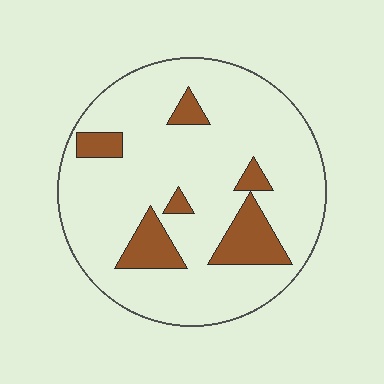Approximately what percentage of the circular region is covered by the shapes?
Approximately 15%.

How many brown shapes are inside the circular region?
6.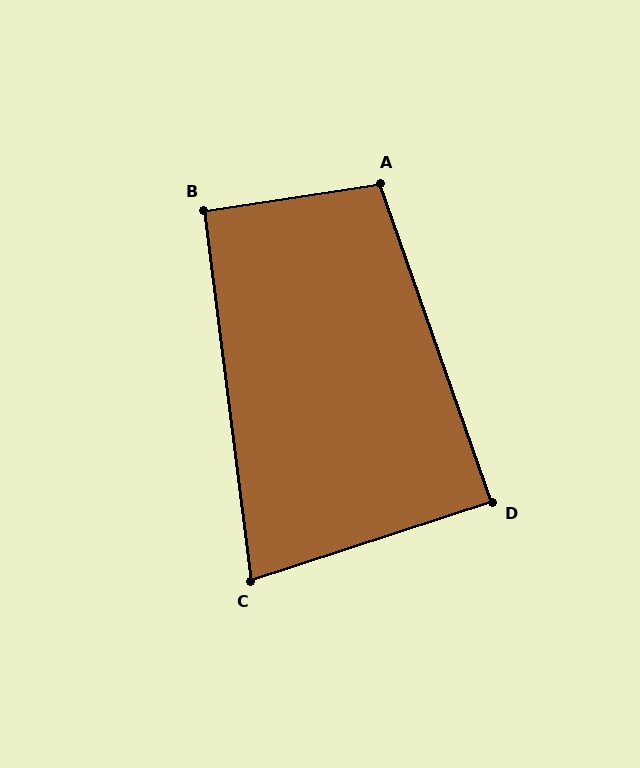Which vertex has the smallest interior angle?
C, at approximately 79 degrees.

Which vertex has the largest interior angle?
A, at approximately 101 degrees.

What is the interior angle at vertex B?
Approximately 91 degrees (approximately right).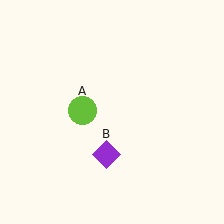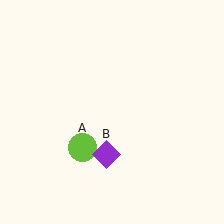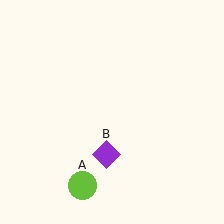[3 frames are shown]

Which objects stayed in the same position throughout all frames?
Purple diamond (object B) remained stationary.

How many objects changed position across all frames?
1 object changed position: lime circle (object A).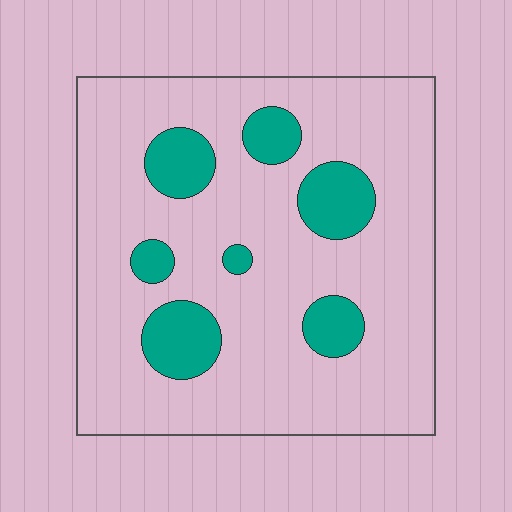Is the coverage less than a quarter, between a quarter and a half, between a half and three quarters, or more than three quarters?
Less than a quarter.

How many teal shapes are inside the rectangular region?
7.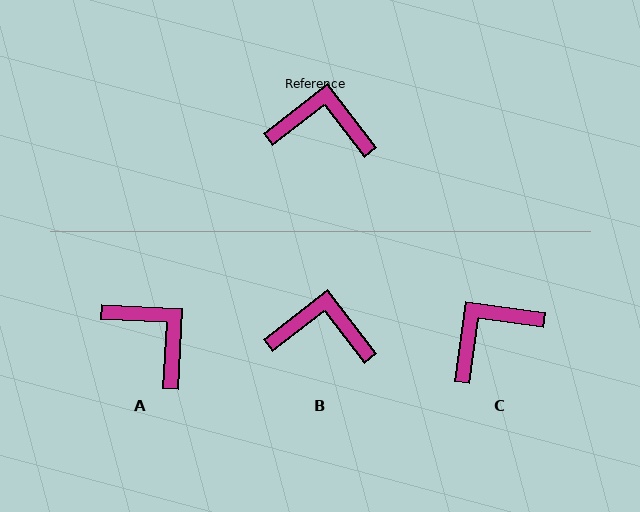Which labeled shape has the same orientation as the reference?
B.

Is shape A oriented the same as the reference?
No, it is off by about 41 degrees.